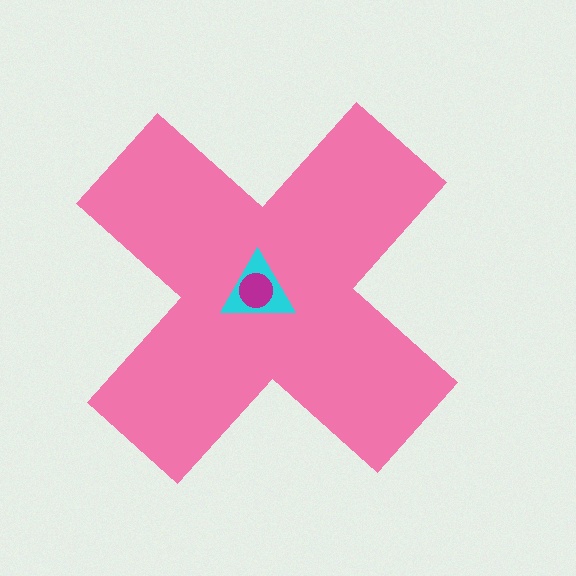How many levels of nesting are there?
3.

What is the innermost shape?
The magenta circle.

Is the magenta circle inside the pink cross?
Yes.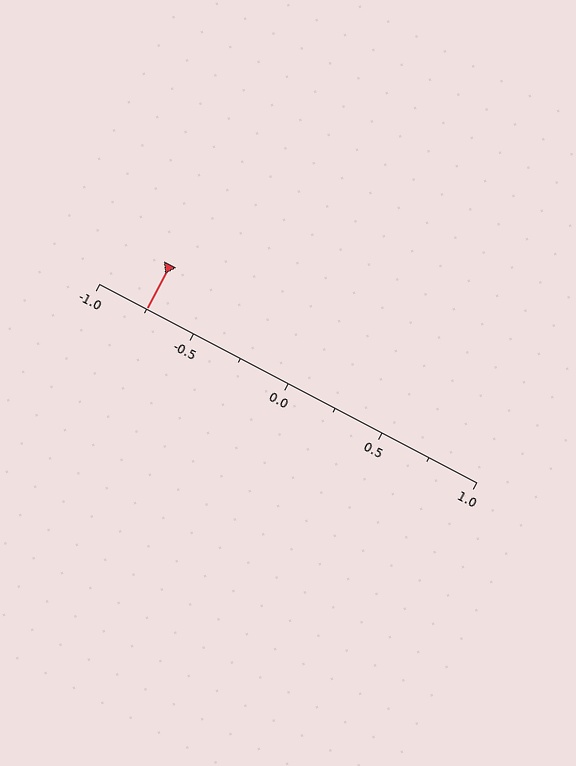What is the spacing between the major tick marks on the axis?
The major ticks are spaced 0.5 apart.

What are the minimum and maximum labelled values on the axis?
The axis runs from -1.0 to 1.0.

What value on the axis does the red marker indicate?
The marker indicates approximately -0.75.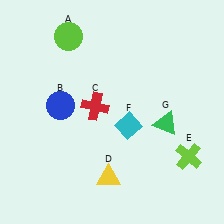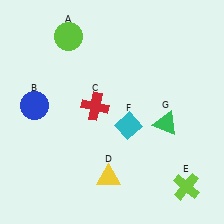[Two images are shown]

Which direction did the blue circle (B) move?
The blue circle (B) moved left.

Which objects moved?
The objects that moved are: the blue circle (B), the lime cross (E).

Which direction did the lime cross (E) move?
The lime cross (E) moved down.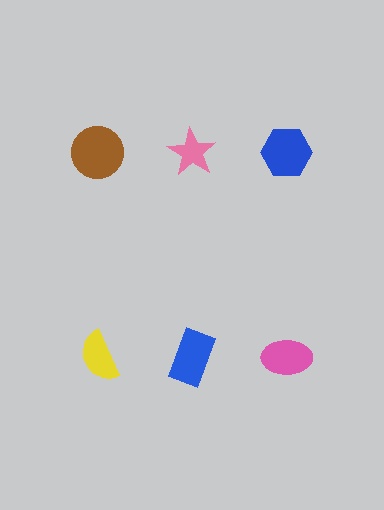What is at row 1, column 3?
A blue hexagon.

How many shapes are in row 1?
3 shapes.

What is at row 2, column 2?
A blue rectangle.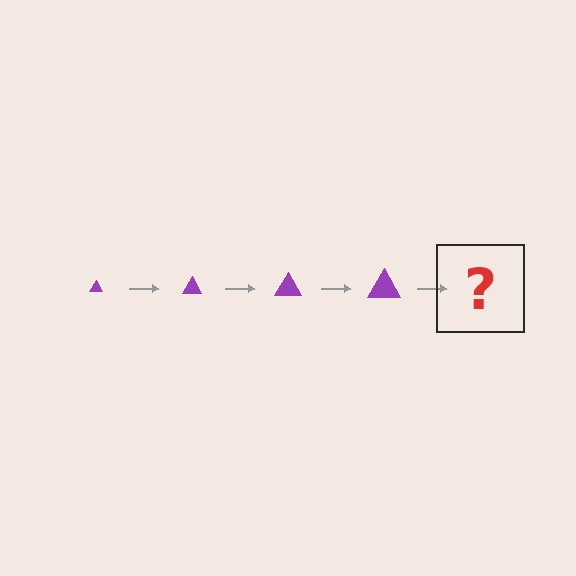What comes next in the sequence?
The next element should be a purple triangle, larger than the previous one.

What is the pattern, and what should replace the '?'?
The pattern is that the triangle gets progressively larger each step. The '?' should be a purple triangle, larger than the previous one.